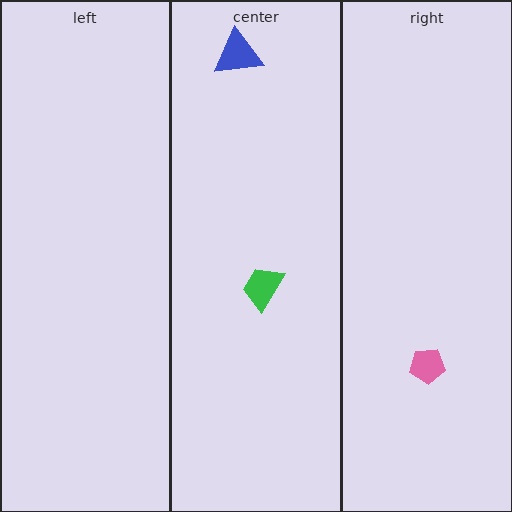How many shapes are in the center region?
2.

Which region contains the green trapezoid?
The center region.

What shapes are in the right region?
The pink pentagon.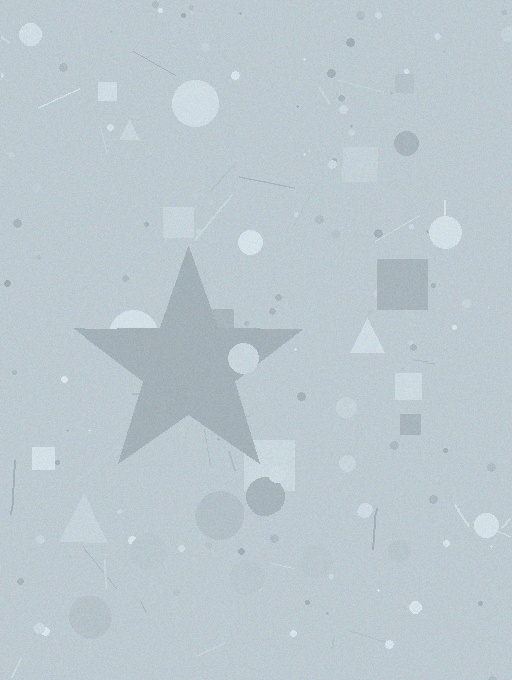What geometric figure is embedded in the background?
A star is embedded in the background.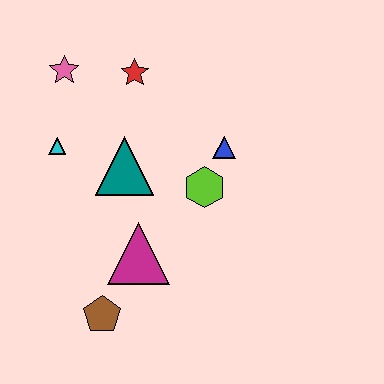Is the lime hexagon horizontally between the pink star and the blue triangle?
Yes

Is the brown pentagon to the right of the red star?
No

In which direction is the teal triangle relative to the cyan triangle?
The teal triangle is to the right of the cyan triangle.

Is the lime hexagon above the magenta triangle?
Yes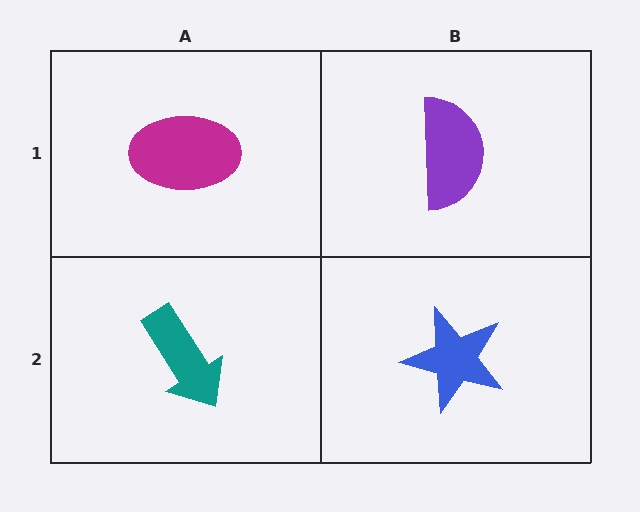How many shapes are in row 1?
2 shapes.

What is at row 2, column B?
A blue star.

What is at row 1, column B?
A purple semicircle.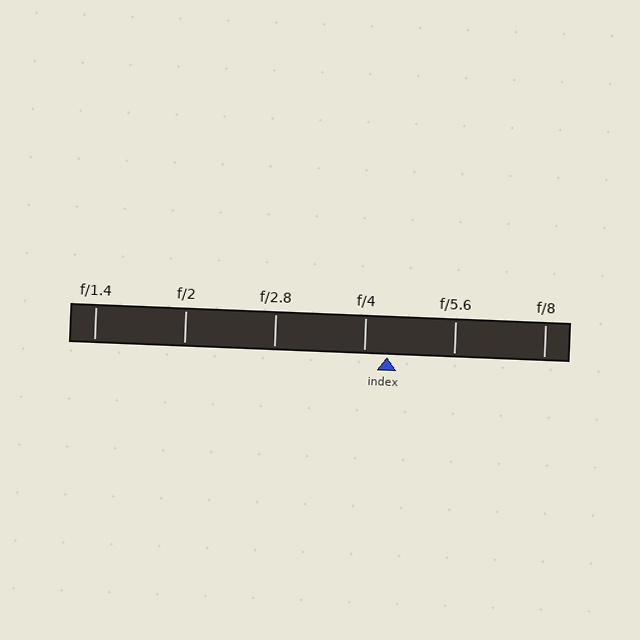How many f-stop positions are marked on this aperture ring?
There are 6 f-stop positions marked.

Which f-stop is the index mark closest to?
The index mark is closest to f/4.